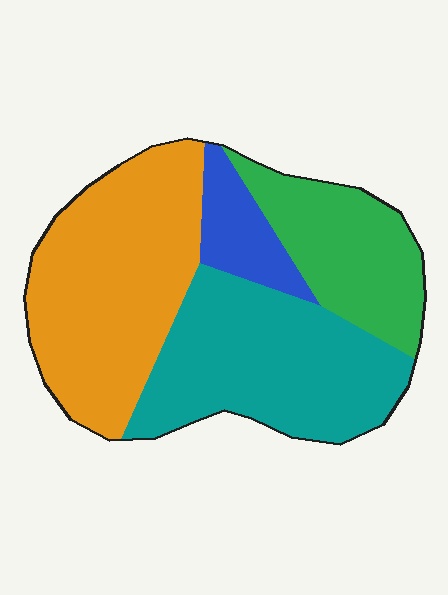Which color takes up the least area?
Blue, at roughly 10%.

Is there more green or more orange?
Orange.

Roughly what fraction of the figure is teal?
Teal takes up about one third (1/3) of the figure.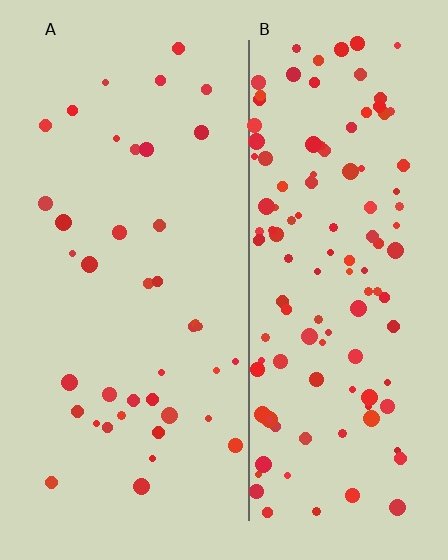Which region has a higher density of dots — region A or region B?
B (the right).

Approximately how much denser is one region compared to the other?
Approximately 3.0× — region B over region A.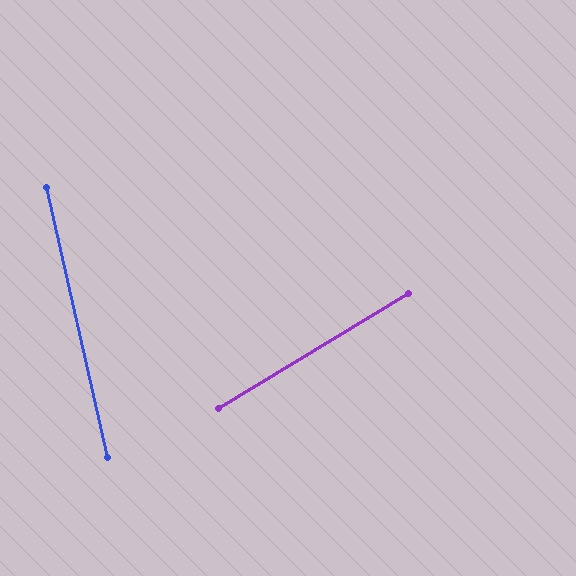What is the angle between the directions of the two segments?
Approximately 72 degrees.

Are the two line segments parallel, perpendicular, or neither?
Neither parallel nor perpendicular — they differ by about 72°.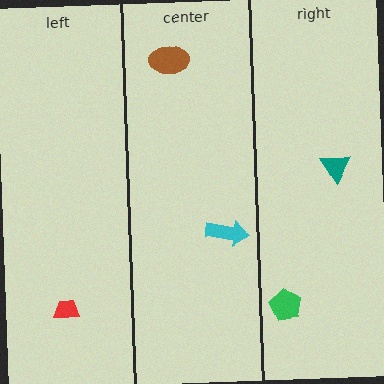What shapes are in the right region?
The teal triangle, the green pentagon.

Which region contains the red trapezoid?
The left region.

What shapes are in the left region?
The red trapezoid.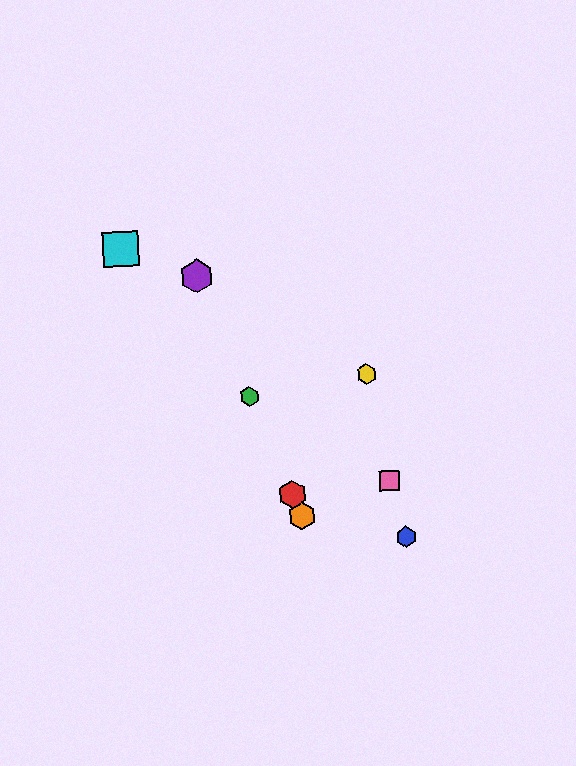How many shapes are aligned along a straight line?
4 shapes (the red hexagon, the green hexagon, the purple hexagon, the orange hexagon) are aligned along a straight line.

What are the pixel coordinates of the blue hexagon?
The blue hexagon is at (406, 537).